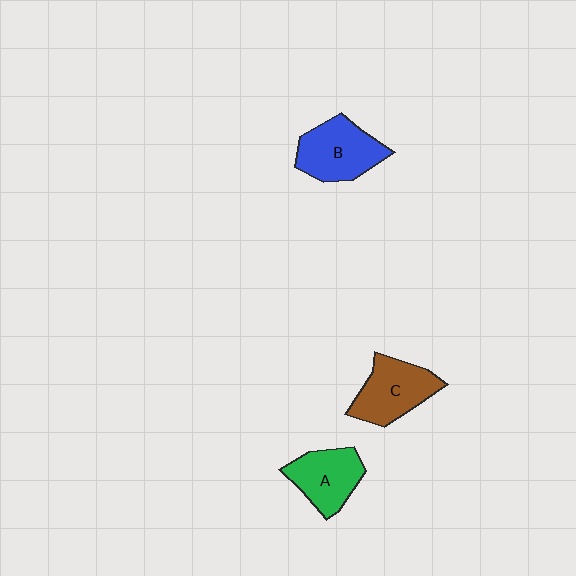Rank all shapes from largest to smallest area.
From largest to smallest: B (blue), C (brown), A (green).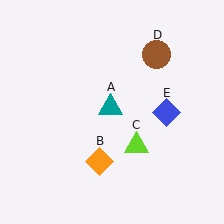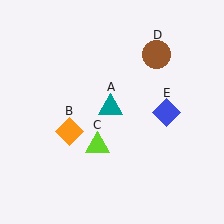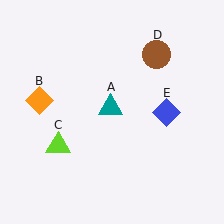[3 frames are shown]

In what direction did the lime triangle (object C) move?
The lime triangle (object C) moved left.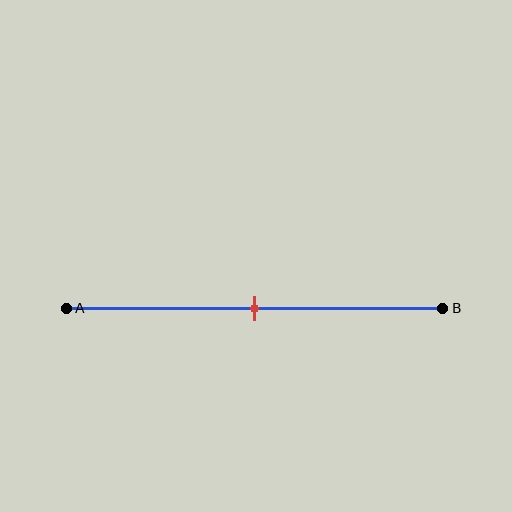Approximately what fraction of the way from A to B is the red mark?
The red mark is approximately 50% of the way from A to B.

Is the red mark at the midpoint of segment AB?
Yes, the mark is approximately at the midpoint.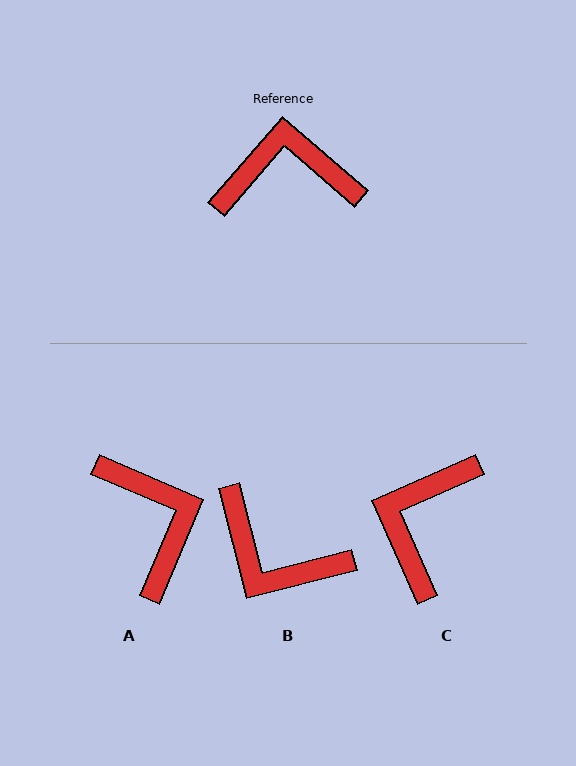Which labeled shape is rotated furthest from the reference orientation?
B, about 145 degrees away.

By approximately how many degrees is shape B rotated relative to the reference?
Approximately 145 degrees counter-clockwise.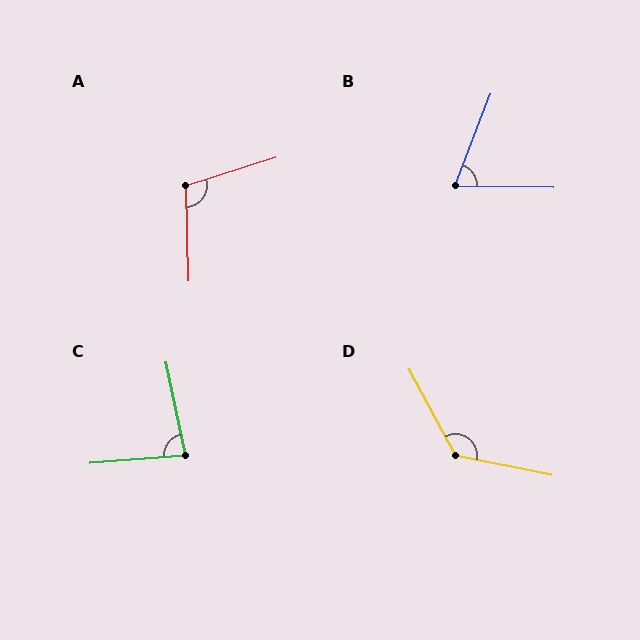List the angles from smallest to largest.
B (70°), C (83°), A (106°), D (130°).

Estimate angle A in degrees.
Approximately 106 degrees.